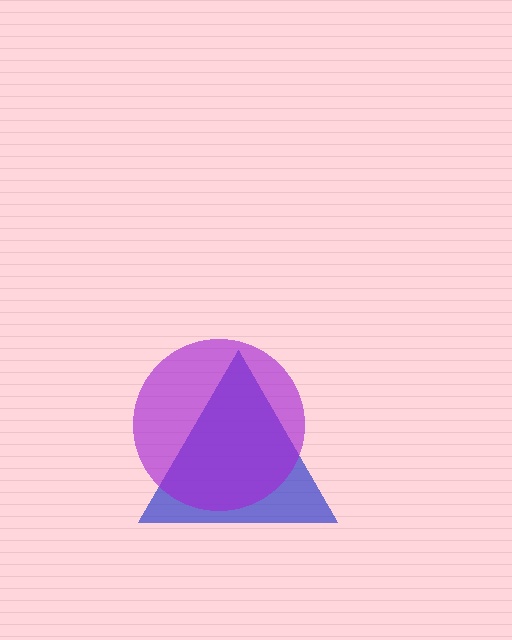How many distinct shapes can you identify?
There are 2 distinct shapes: a blue triangle, a purple circle.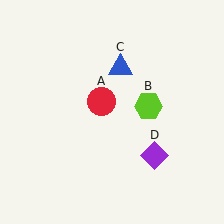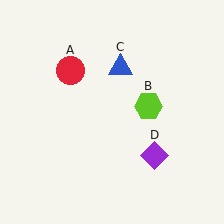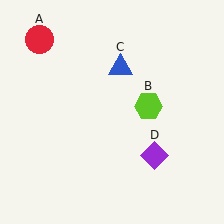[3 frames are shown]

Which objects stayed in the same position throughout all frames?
Lime hexagon (object B) and blue triangle (object C) and purple diamond (object D) remained stationary.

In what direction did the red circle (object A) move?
The red circle (object A) moved up and to the left.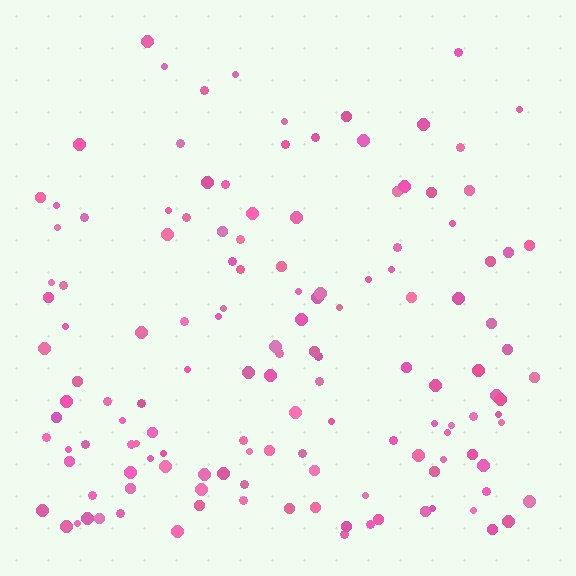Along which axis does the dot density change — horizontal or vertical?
Vertical.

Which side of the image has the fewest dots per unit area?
The top.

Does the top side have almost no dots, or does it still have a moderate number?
Still a moderate number, just noticeably fewer than the bottom.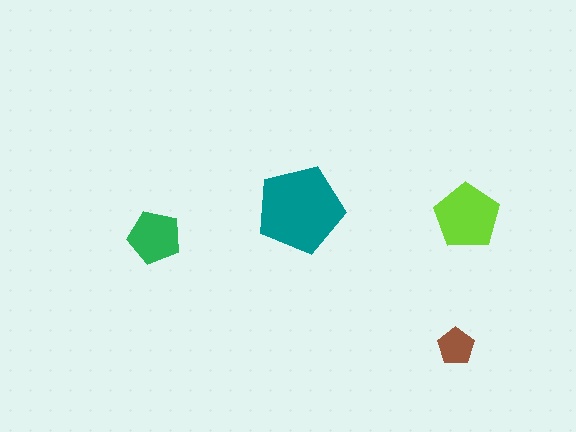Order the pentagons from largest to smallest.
the teal one, the lime one, the green one, the brown one.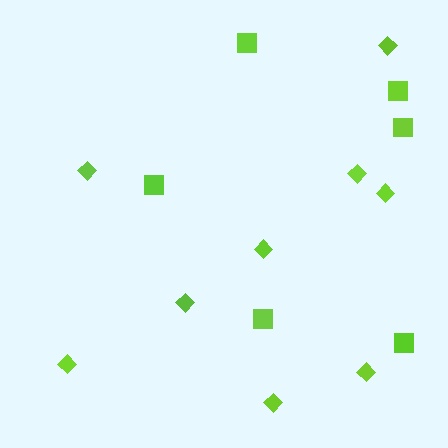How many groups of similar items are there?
There are 2 groups: one group of squares (6) and one group of diamonds (9).